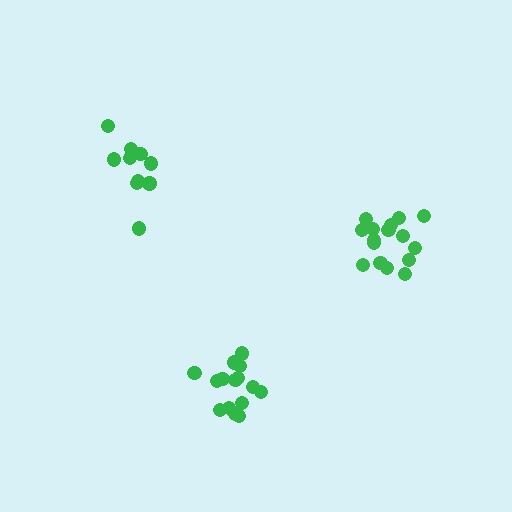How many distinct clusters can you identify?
There are 3 distinct clusters.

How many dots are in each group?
Group 1: 11 dots, Group 2: 15 dots, Group 3: 16 dots (42 total).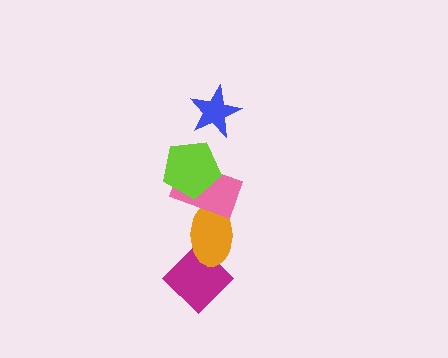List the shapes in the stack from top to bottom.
From top to bottom: the blue star, the lime pentagon, the pink rectangle, the orange ellipse, the magenta diamond.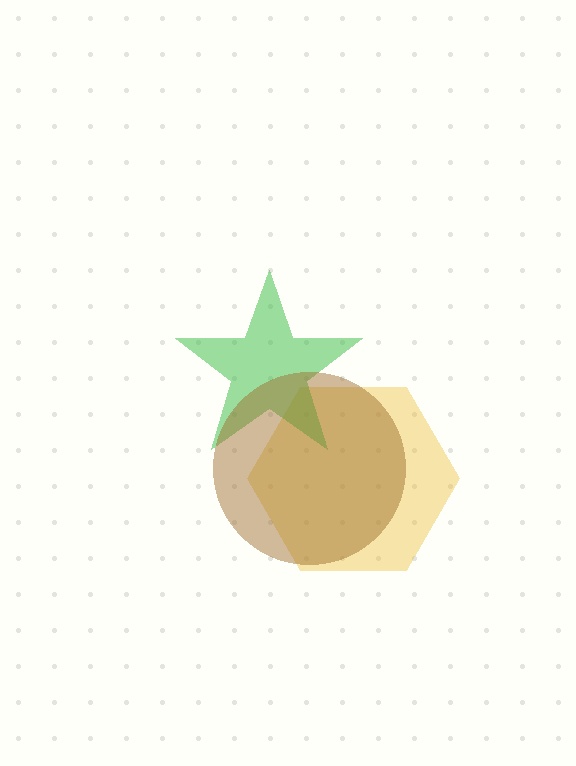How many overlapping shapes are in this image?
There are 3 overlapping shapes in the image.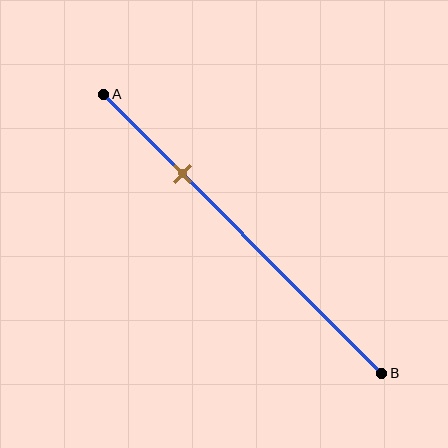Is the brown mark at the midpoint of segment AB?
No, the mark is at about 30% from A, not at the 50% midpoint.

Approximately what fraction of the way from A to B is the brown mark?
The brown mark is approximately 30% of the way from A to B.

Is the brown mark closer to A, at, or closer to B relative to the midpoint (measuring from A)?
The brown mark is closer to point A than the midpoint of segment AB.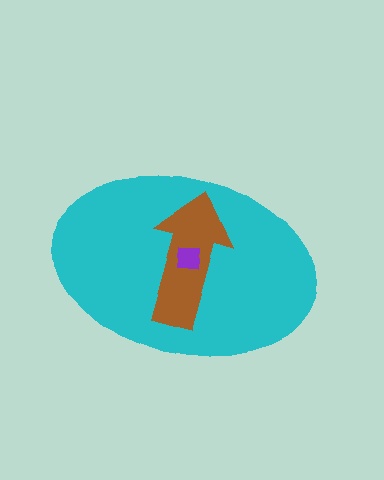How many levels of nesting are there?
3.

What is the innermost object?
The purple square.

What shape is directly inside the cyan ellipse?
The brown arrow.